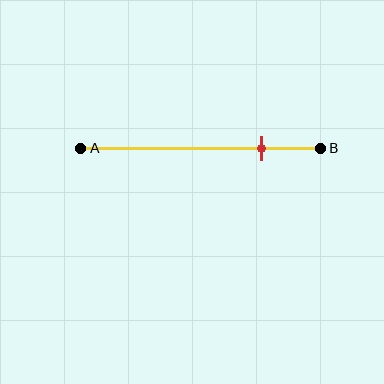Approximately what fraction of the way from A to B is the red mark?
The red mark is approximately 75% of the way from A to B.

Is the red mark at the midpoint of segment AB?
No, the mark is at about 75% from A, not at the 50% midpoint.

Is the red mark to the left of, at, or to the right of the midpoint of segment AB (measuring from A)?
The red mark is to the right of the midpoint of segment AB.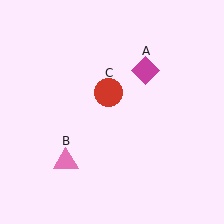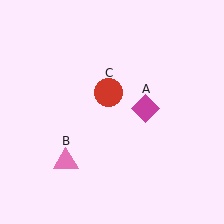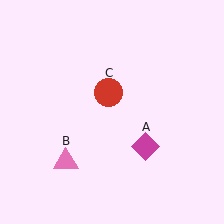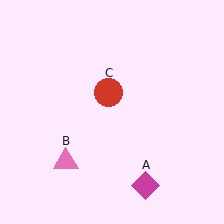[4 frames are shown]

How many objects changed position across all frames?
1 object changed position: magenta diamond (object A).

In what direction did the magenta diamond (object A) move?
The magenta diamond (object A) moved down.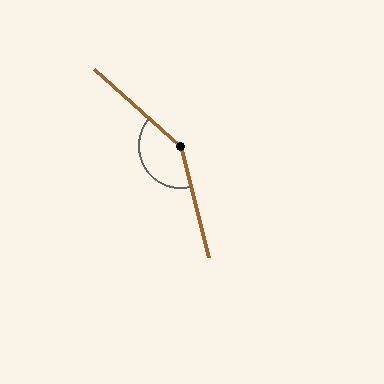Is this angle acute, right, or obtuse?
It is obtuse.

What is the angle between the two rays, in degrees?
Approximately 146 degrees.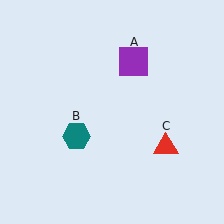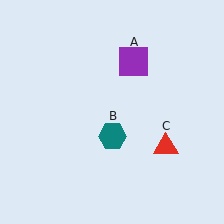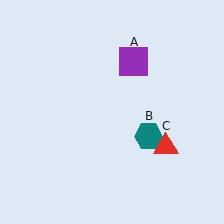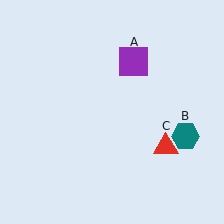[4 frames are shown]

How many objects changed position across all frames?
1 object changed position: teal hexagon (object B).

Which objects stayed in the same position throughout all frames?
Purple square (object A) and red triangle (object C) remained stationary.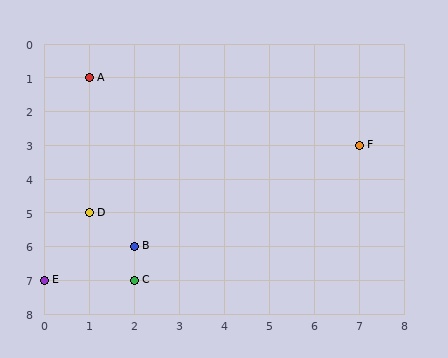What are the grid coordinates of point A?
Point A is at grid coordinates (1, 1).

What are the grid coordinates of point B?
Point B is at grid coordinates (2, 6).